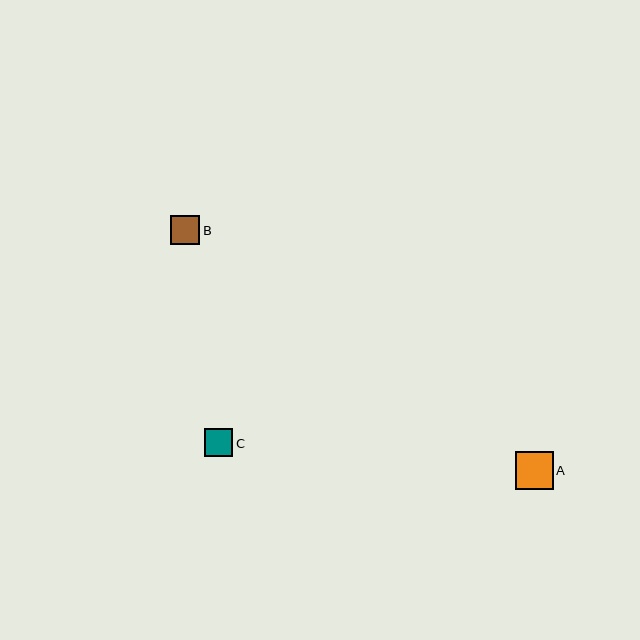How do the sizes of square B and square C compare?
Square B and square C are approximately the same size.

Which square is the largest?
Square A is the largest with a size of approximately 38 pixels.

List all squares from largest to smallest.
From largest to smallest: A, B, C.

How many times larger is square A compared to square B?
Square A is approximately 1.3 times the size of square B.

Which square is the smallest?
Square C is the smallest with a size of approximately 28 pixels.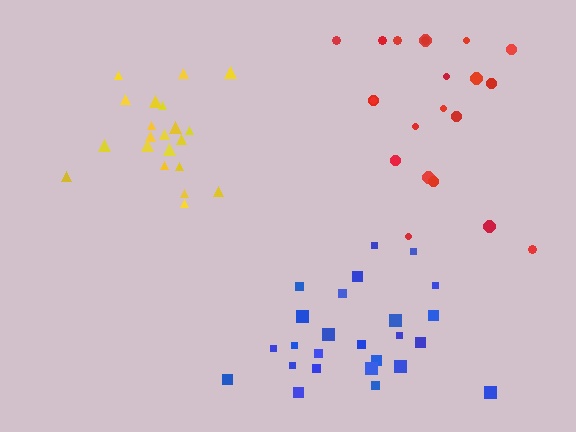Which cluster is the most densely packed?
Yellow.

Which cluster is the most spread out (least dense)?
Red.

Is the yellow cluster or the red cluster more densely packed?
Yellow.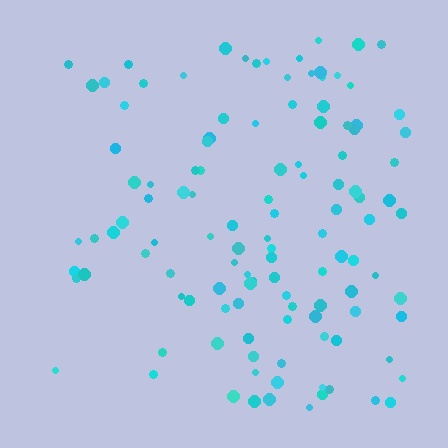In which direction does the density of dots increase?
From left to right, with the right side densest.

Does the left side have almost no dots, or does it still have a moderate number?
Still a moderate number, just noticeably fewer than the right.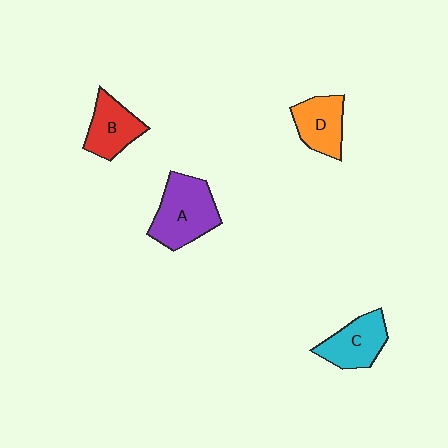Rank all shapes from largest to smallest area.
From largest to smallest: A (purple), C (cyan), B (red), D (orange).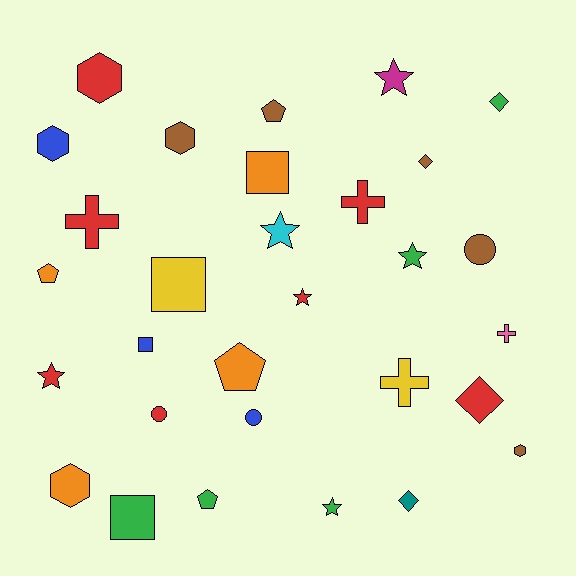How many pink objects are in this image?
There is 1 pink object.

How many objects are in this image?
There are 30 objects.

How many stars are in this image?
There are 6 stars.